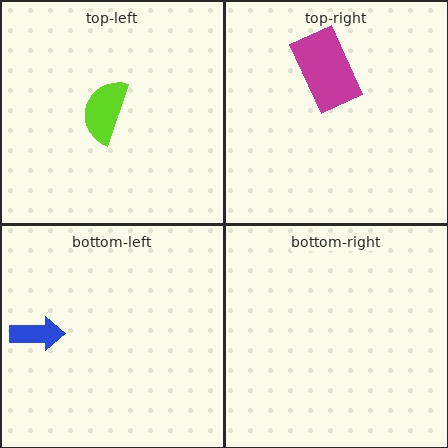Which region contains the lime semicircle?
The top-left region.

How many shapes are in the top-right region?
1.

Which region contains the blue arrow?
The bottom-left region.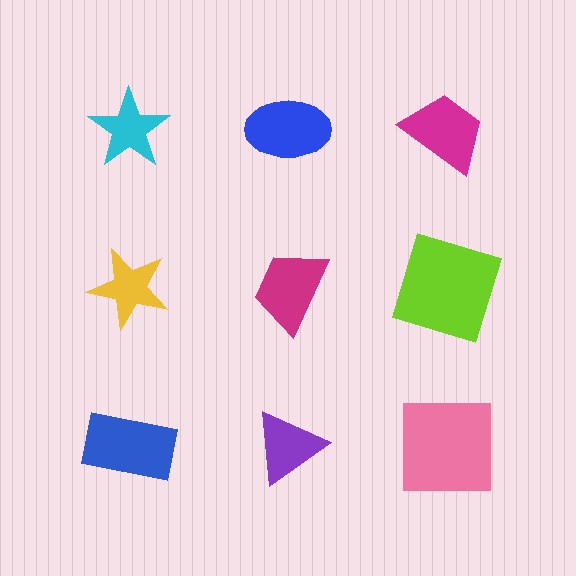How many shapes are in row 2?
3 shapes.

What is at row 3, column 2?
A purple triangle.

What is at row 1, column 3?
A magenta trapezoid.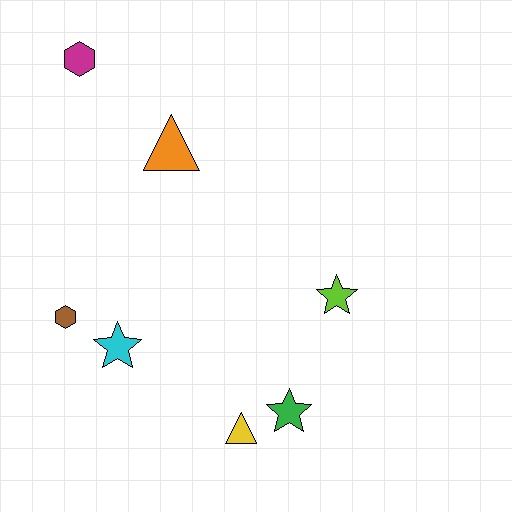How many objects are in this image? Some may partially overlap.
There are 7 objects.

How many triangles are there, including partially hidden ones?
There are 2 triangles.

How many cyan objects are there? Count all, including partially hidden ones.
There is 1 cyan object.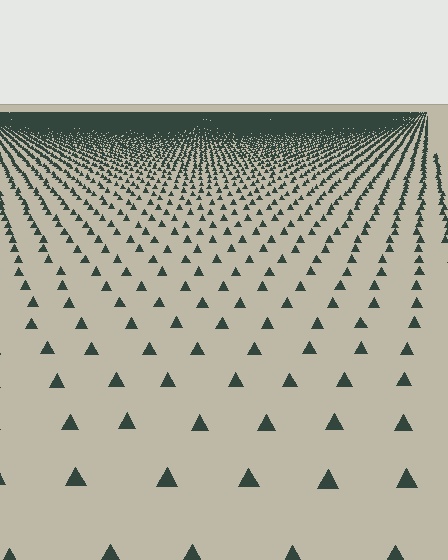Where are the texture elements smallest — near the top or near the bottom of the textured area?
Near the top.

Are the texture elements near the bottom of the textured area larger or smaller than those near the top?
Larger. Near the bottom, elements are closer to the viewer and appear at a bigger on-screen size.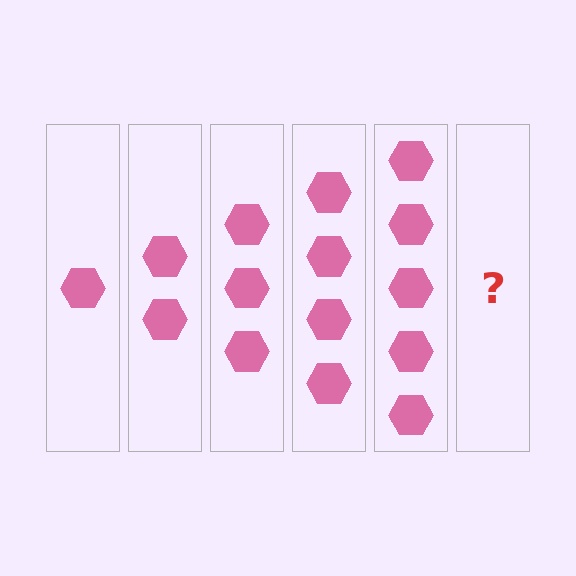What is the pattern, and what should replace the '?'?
The pattern is that each step adds one more hexagon. The '?' should be 6 hexagons.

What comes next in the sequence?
The next element should be 6 hexagons.